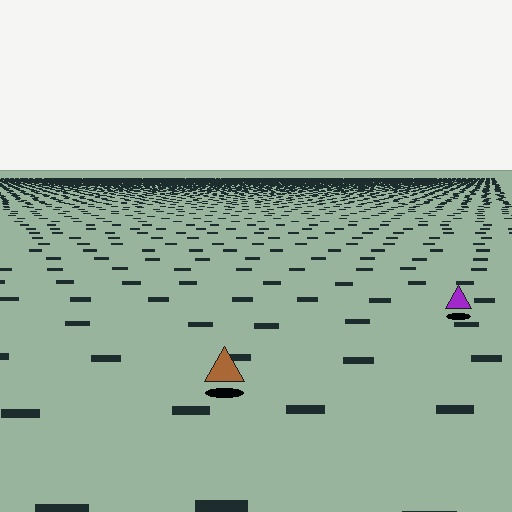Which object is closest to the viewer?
The brown triangle is closest. The texture marks near it are larger and more spread out.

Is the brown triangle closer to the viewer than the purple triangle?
Yes. The brown triangle is closer — you can tell from the texture gradient: the ground texture is coarser near it.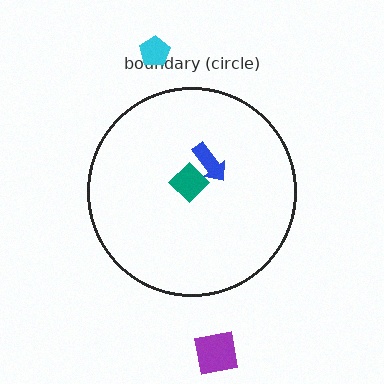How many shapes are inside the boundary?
2 inside, 2 outside.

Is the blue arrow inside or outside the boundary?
Inside.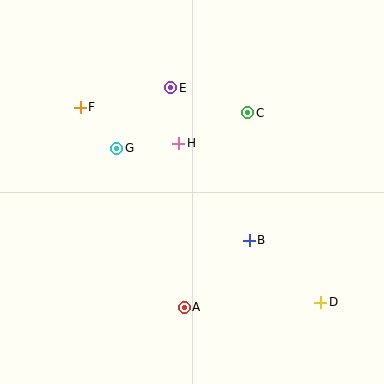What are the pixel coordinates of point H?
Point H is at (179, 143).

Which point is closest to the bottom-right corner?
Point D is closest to the bottom-right corner.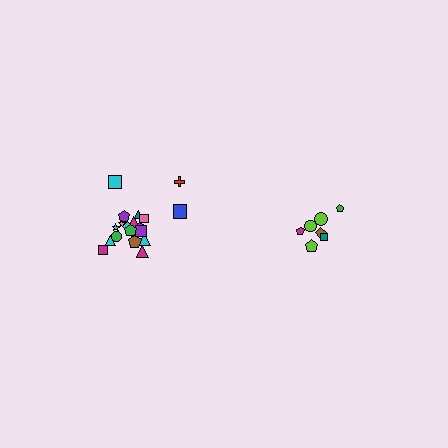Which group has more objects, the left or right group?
The left group.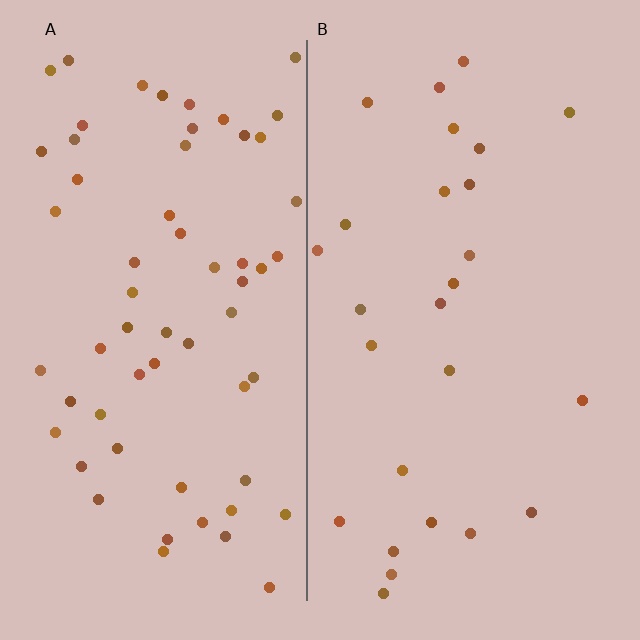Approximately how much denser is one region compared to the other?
Approximately 2.3× — region A over region B.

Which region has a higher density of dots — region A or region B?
A (the left).